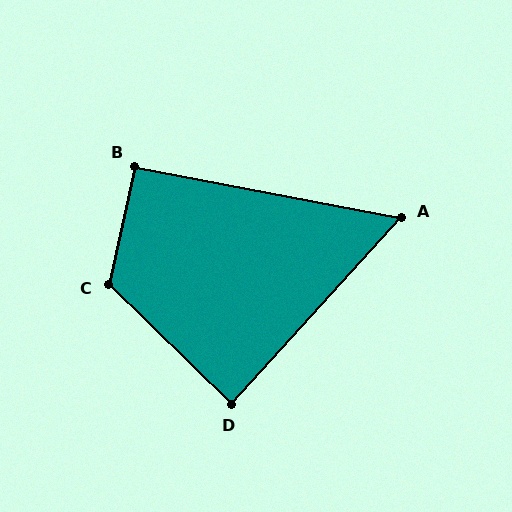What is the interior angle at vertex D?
Approximately 88 degrees (approximately right).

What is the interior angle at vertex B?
Approximately 92 degrees (approximately right).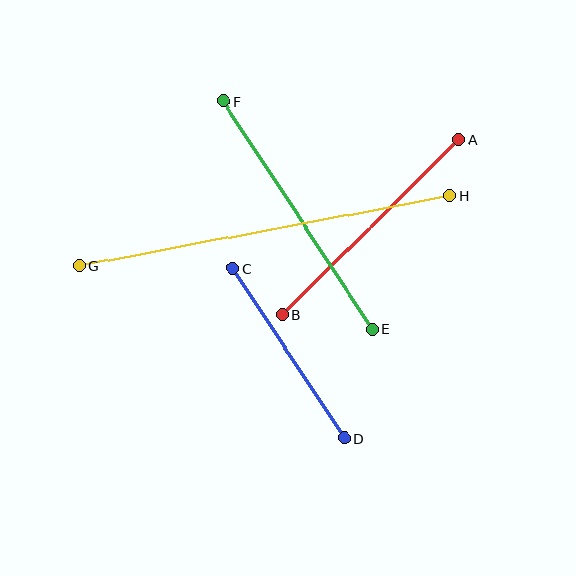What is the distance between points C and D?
The distance is approximately 203 pixels.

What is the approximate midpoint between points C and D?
The midpoint is at approximately (288, 353) pixels.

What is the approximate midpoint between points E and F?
The midpoint is at approximately (298, 215) pixels.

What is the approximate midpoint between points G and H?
The midpoint is at approximately (265, 231) pixels.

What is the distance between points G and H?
The distance is approximately 377 pixels.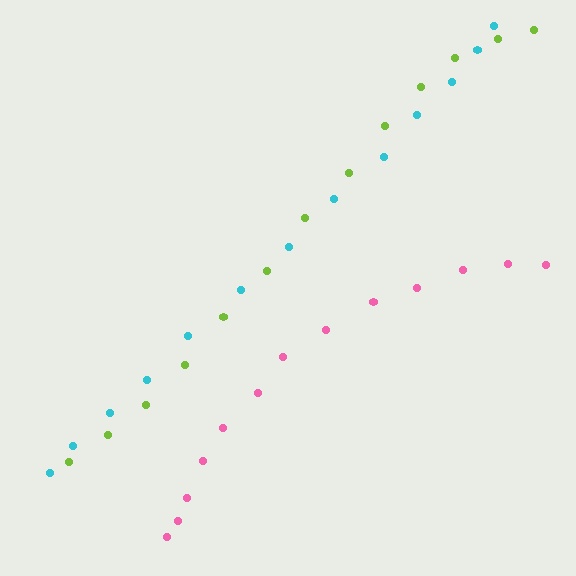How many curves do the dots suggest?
There are 3 distinct paths.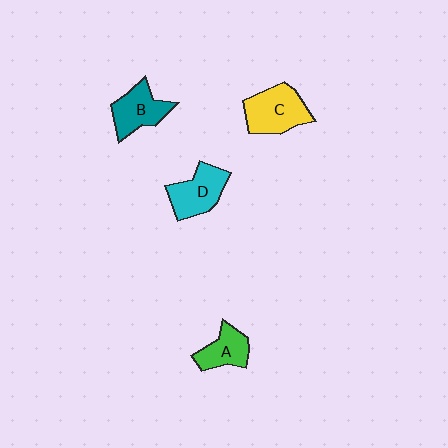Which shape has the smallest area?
Shape A (green).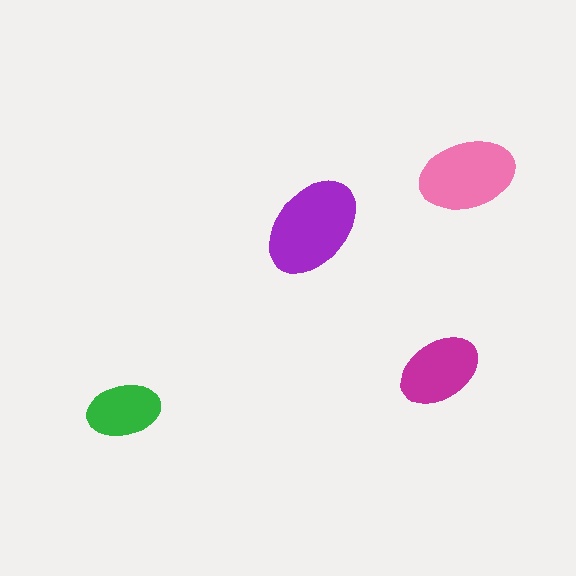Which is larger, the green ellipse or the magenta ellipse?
The magenta one.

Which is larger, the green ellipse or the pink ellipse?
The pink one.